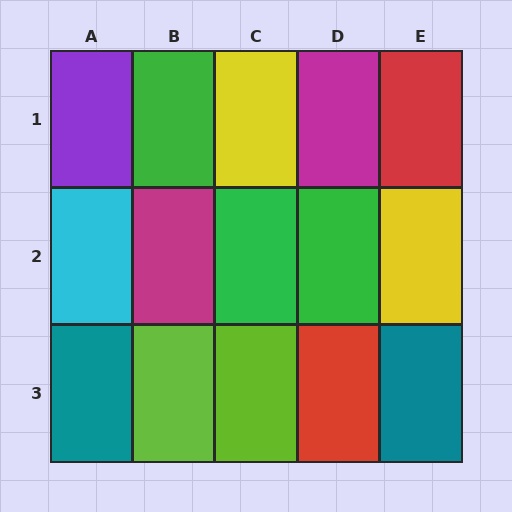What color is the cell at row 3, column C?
Lime.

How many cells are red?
2 cells are red.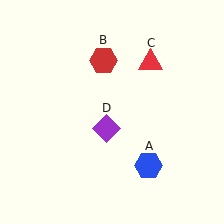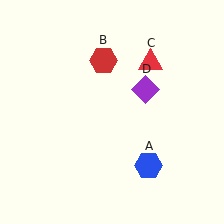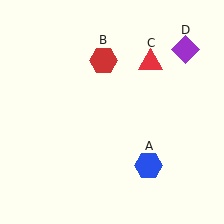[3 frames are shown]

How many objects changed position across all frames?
1 object changed position: purple diamond (object D).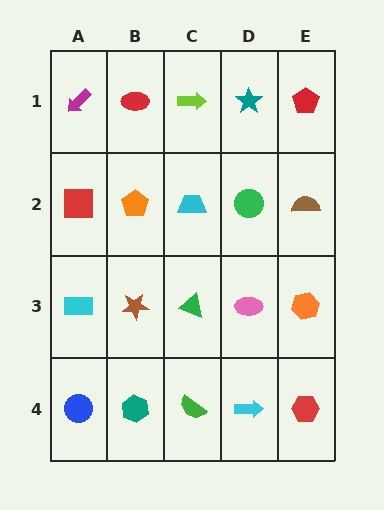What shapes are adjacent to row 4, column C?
A green triangle (row 3, column C), a teal hexagon (row 4, column B), a cyan arrow (row 4, column D).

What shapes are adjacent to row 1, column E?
A brown semicircle (row 2, column E), a teal star (row 1, column D).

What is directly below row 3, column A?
A blue circle.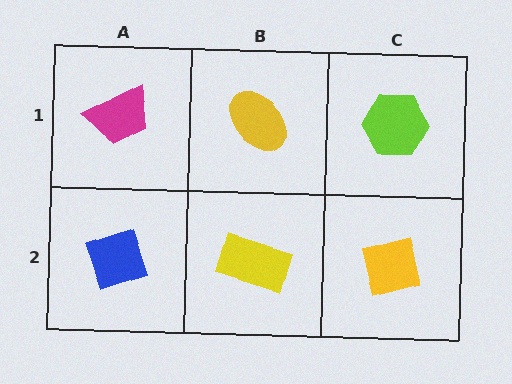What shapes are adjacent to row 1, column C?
A yellow square (row 2, column C), a yellow ellipse (row 1, column B).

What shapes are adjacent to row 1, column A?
A blue diamond (row 2, column A), a yellow ellipse (row 1, column B).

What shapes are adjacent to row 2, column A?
A magenta trapezoid (row 1, column A), a yellow rectangle (row 2, column B).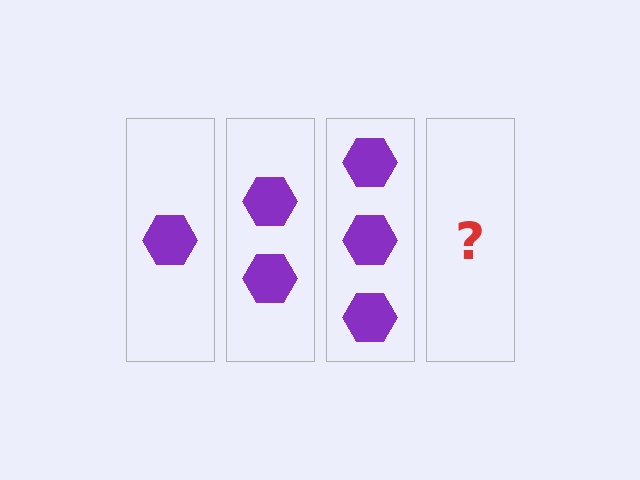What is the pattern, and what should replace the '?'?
The pattern is that each step adds one more hexagon. The '?' should be 4 hexagons.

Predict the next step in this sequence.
The next step is 4 hexagons.